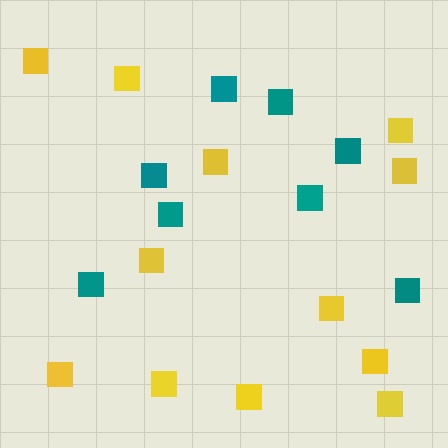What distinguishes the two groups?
There are 2 groups: one group of teal squares (8) and one group of yellow squares (12).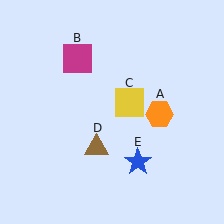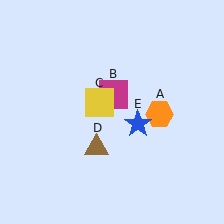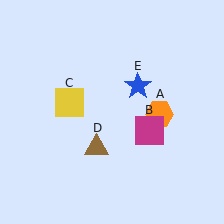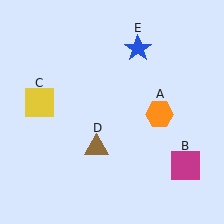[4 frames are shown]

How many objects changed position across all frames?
3 objects changed position: magenta square (object B), yellow square (object C), blue star (object E).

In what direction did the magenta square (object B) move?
The magenta square (object B) moved down and to the right.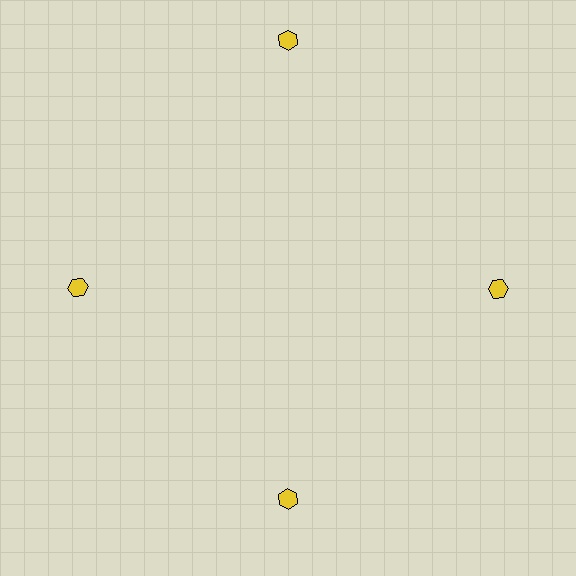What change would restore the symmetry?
The symmetry would be restored by moving it inward, back onto the ring so that all 4 hexagons sit at equal angles and equal distance from the center.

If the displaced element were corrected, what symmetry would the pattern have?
It would have 4-fold rotational symmetry — the pattern would map onto itself every 90 degrees.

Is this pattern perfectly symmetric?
No. The 4 yellow hexagons are arranged in a ring, but one element near the 12 o'clock position is pushed outward from the center, breaking the 4-fold rotational symmetry.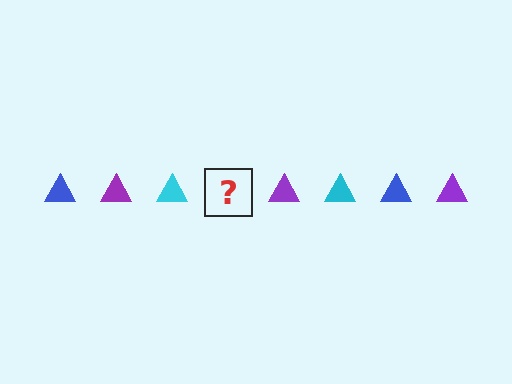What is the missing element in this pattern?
The missing element is a blue triangle.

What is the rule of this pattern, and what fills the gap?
The rule is that the pattern cycles through blue, purple, cyan triangles. The gap should be filled with a blue triangle.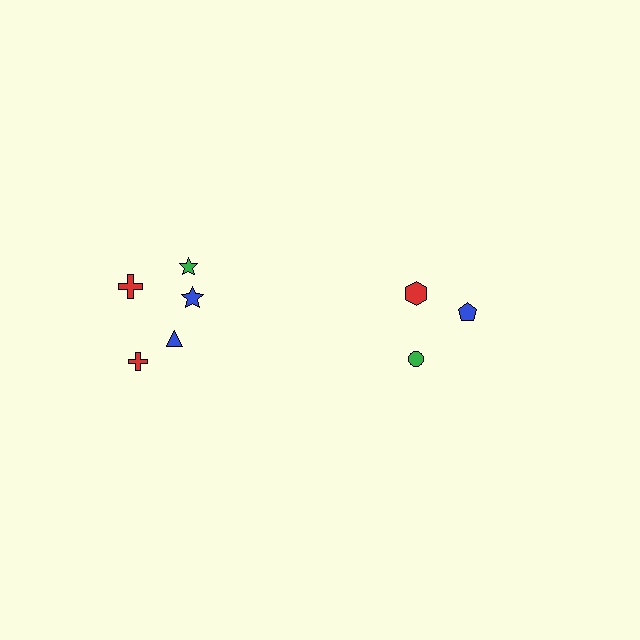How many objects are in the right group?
There are 3 objects.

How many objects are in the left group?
There are 5 objects.